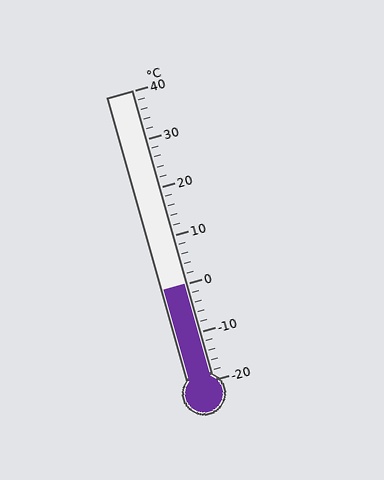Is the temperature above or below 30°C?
The temperature is below 30°C.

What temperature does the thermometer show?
The thermometer shows approximately 0°C.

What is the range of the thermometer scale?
The thermometer scale ranges from -20°C to 40°C.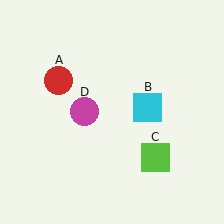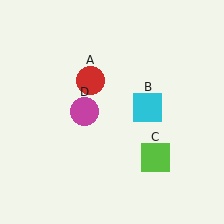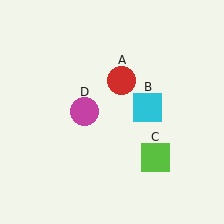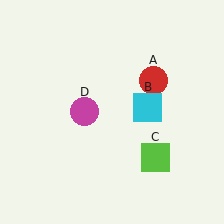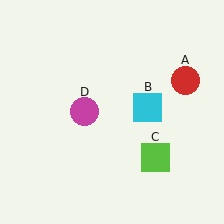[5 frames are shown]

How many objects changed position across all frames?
1 object changed position: red circle (object A).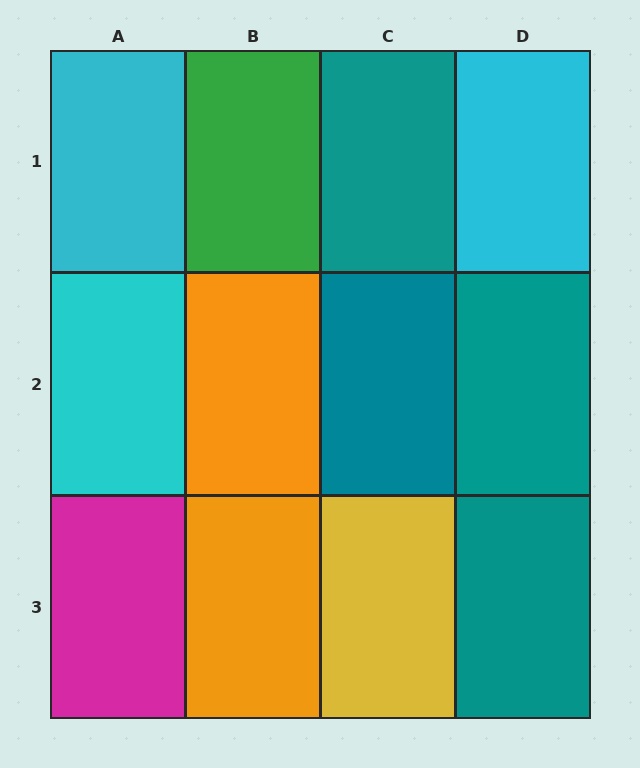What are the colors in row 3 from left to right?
Magenta, orange, yellow, teal.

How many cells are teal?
4 cells are teal.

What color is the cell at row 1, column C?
Teal.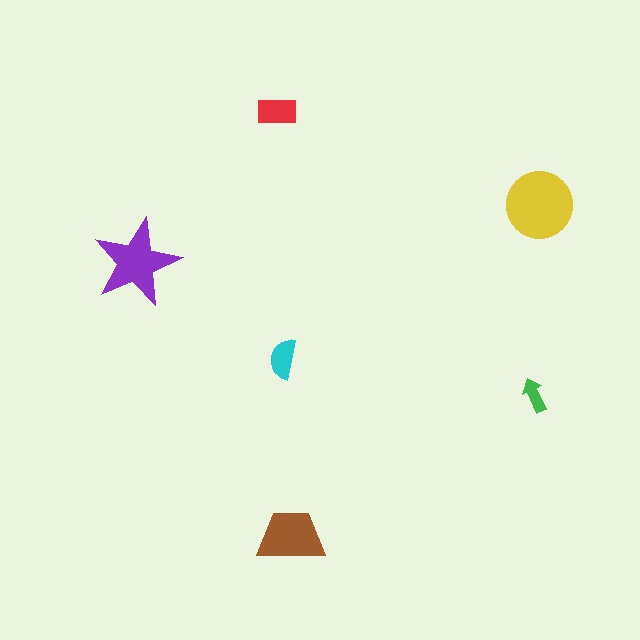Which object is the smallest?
The green arrow.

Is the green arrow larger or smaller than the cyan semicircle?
Smaller.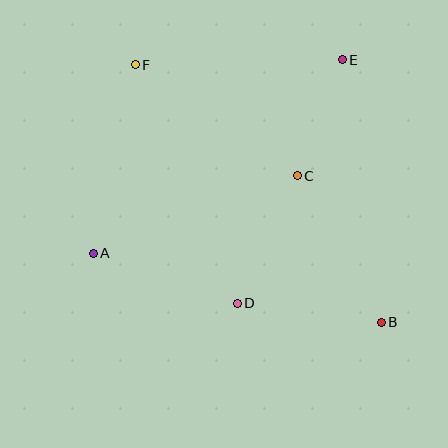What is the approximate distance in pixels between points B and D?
The distance between B and D is approximately 146 pixels.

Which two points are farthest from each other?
Points B and F are farthest from each other.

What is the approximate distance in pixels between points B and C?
The distance between B and C is approximately 169 pixels.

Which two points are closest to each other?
Points C and E are closest to each other.